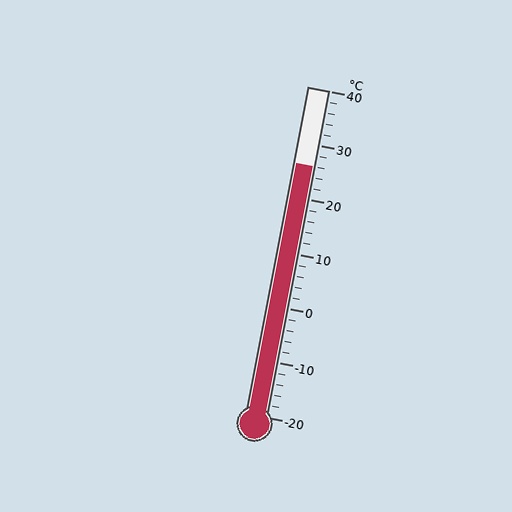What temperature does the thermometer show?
The thermometer shows approximately 26°C.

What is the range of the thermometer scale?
The thermometer scale ranges from -20°C to 40°C.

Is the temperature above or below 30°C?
The temperature is below 30°C.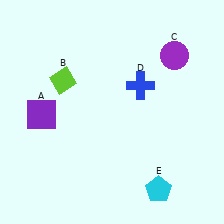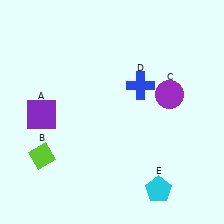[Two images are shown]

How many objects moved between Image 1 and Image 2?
2 objects moved between the two images.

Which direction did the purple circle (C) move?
The purple circle (C) moved down.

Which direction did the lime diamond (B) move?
The lime diamond (B) moved down.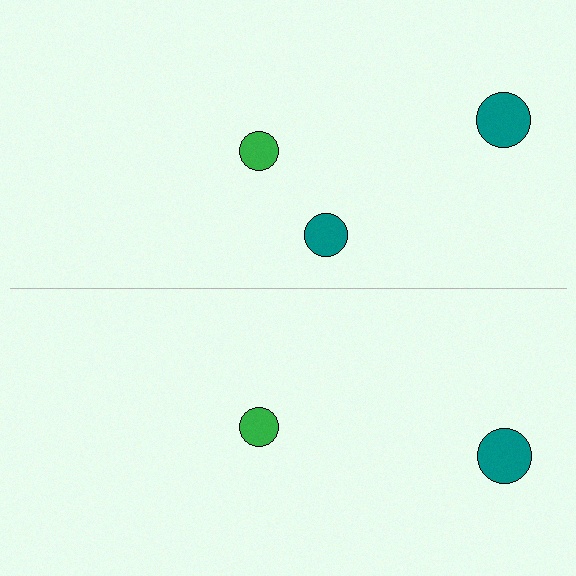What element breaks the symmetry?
A teal circle is missing from the bottom side.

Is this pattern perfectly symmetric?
No, the pattern is not perfectly symmetric. A teal circle is missing from the bottom side.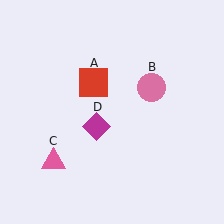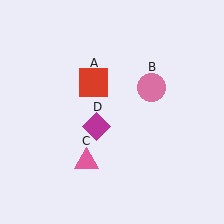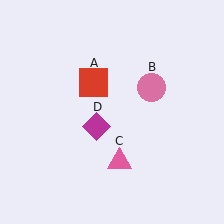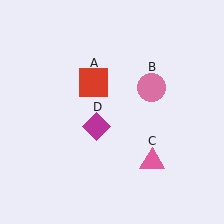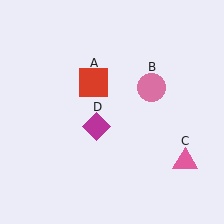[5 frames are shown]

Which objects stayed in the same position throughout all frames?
Red square (object A) and pink circle (object B) and magenta diamond (object D) remained stationary.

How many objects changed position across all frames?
1 object changed position: pink triangle (object C).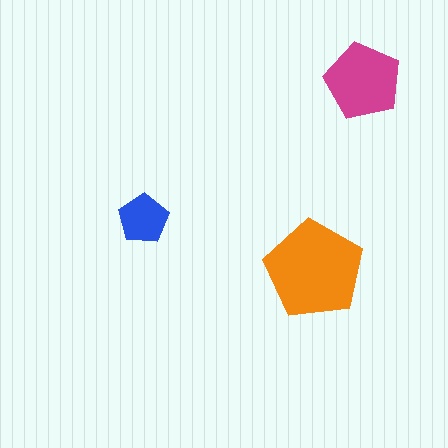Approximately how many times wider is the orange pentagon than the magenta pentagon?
About 1.5 times wider.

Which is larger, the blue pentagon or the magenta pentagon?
The magenta one.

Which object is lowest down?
The orange pentagon is bottommost.